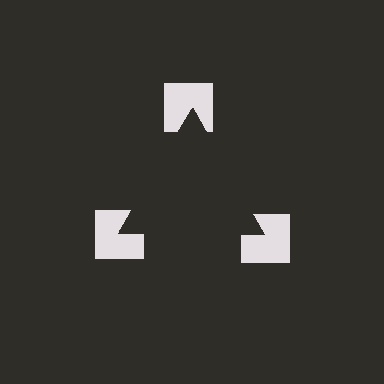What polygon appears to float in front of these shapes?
An illusory triangle — its edges are inferred from the aligned wedge cuts in the notched squares, not physically drawn.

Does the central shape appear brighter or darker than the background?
It typically appears slightly darker than the background, even though no actual brightness change is drawn.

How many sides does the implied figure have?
3 sides.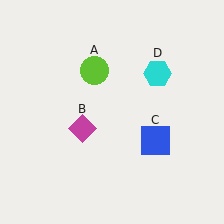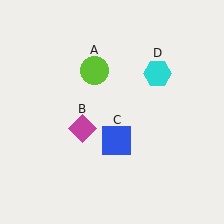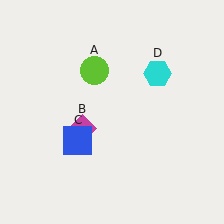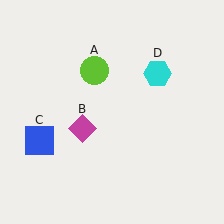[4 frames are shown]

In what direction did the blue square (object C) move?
The blue square (object C) moved left.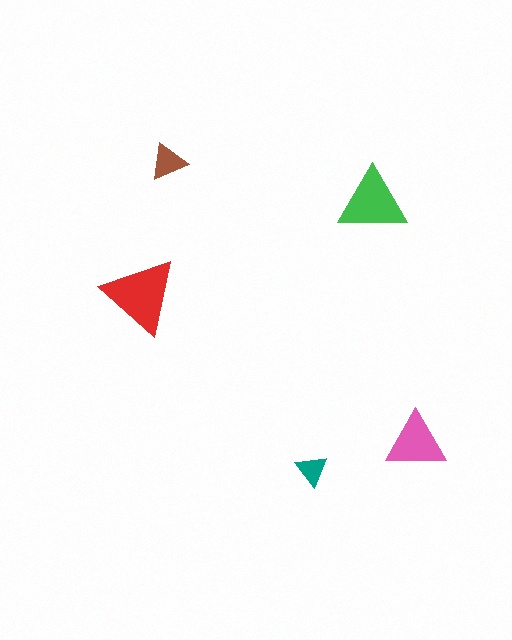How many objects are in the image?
There are 5 objects in the image.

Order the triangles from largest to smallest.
the red one, the green one, the pink one, the brown one, the teal one.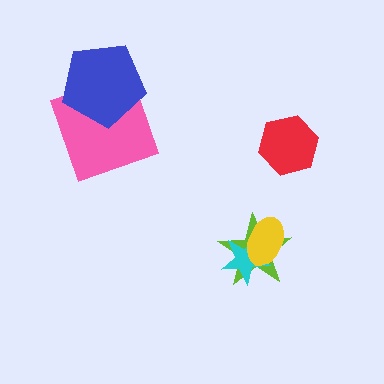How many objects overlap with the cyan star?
2 objects overlap with the cyan star.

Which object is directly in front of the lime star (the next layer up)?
The cyan star is directly in front of the lime star.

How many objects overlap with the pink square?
1 object overlaps with the pink square.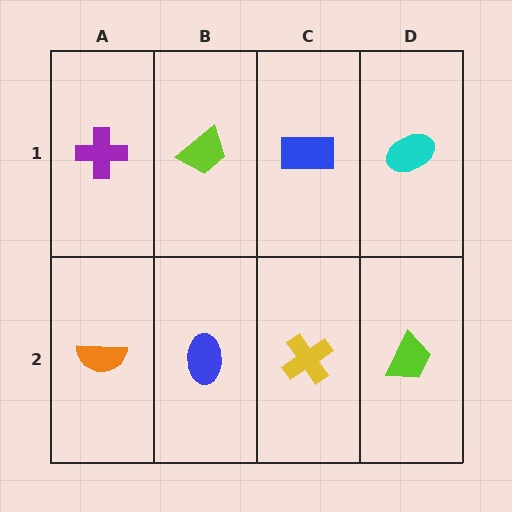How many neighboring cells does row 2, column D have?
2.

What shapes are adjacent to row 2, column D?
A cyan ellipse (row 1, column D), a yellow cross (row 2, column C).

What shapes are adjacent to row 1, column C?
A yellow cross (row 2, column C), a lime trapezoid (row 1, column B), a cyan ellipse (row 1, column D).